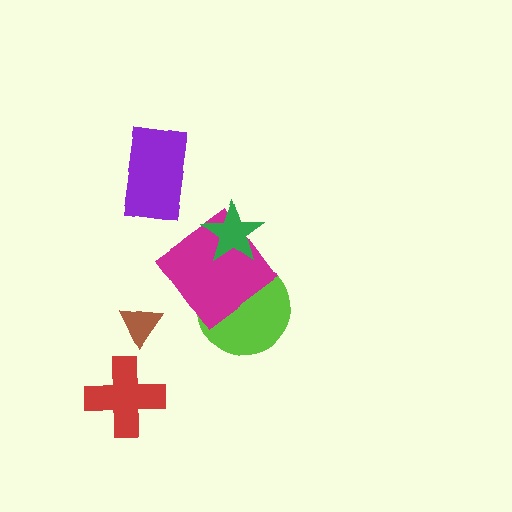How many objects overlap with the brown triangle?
0 objects overlap with the brown triangle.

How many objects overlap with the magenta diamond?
2 objects overlap with the magenta diamond.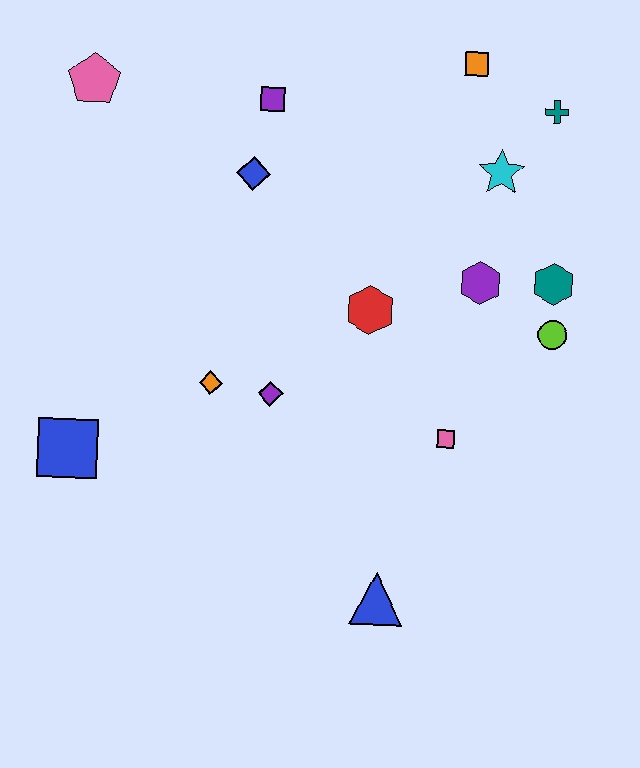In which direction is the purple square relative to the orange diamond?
The purple square is above the orange diamond.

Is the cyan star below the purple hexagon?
No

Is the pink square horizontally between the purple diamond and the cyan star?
Yes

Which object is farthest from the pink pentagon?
The blue triangle is farthest from the pink pentagon.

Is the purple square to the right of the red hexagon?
No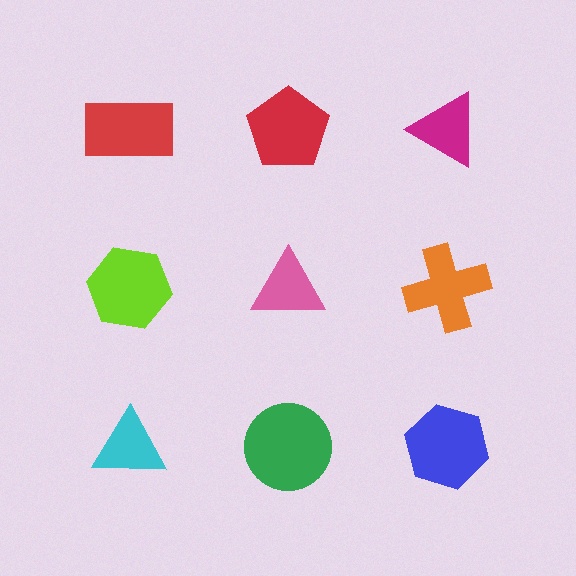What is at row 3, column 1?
A cyan triangle.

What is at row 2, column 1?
A lime hexagon.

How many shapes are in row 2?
3 shapes.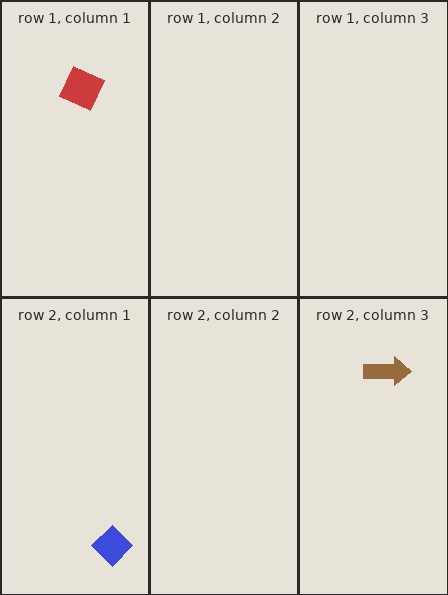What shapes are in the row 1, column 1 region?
The red square.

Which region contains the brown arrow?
The row 2, column 3 region.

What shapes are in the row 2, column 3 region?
The brown arrow.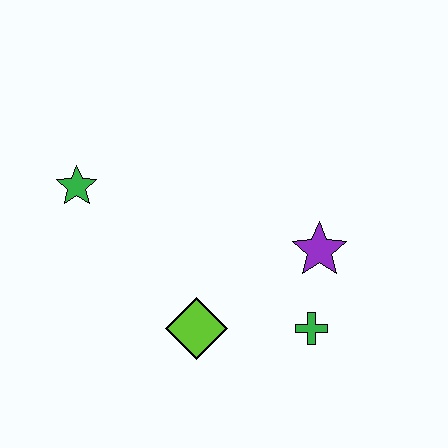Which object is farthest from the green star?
The green cross is farthest from the green star.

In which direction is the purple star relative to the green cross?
The purple star is above the green cross.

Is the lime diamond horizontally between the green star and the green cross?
Yes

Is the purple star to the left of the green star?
No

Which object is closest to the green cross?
The purple star is closest to the green cross.